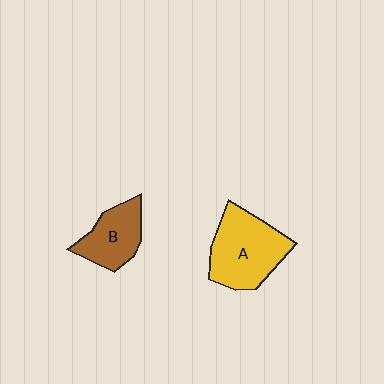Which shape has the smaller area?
Shape B (brown).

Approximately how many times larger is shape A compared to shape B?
Approximately 1.5 times.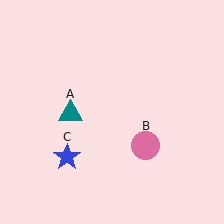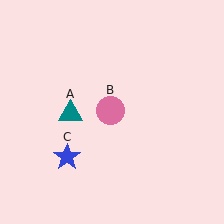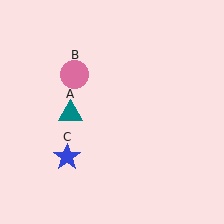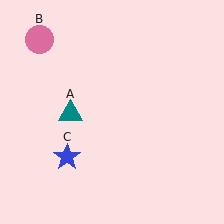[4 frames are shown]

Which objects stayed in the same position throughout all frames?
Teal triangle (object A) and blue star (object C) remained stationary.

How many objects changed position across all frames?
1 object changed position: pink circle (object B).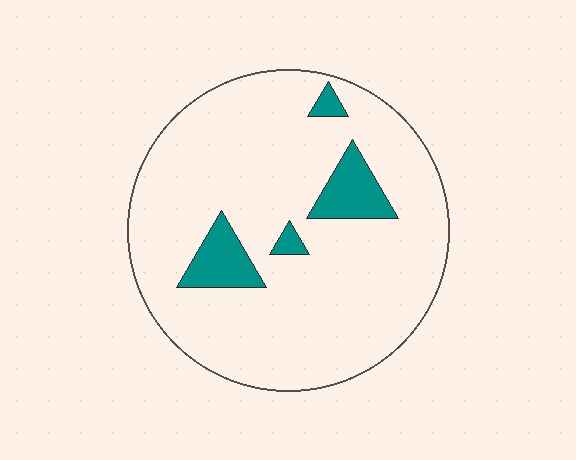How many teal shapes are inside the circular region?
4.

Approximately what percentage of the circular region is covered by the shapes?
Approximately 10%.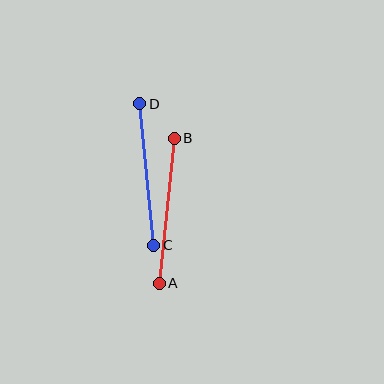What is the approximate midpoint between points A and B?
The midpoint is at approximately (167, 211) pixels.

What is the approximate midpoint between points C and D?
The midpoint is at approximately (147, 174) pixels.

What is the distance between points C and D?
The distance is approximately 142 pixels.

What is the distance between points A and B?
The distance is approximately 146 pixels.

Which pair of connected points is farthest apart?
Points A and B are farthest apart.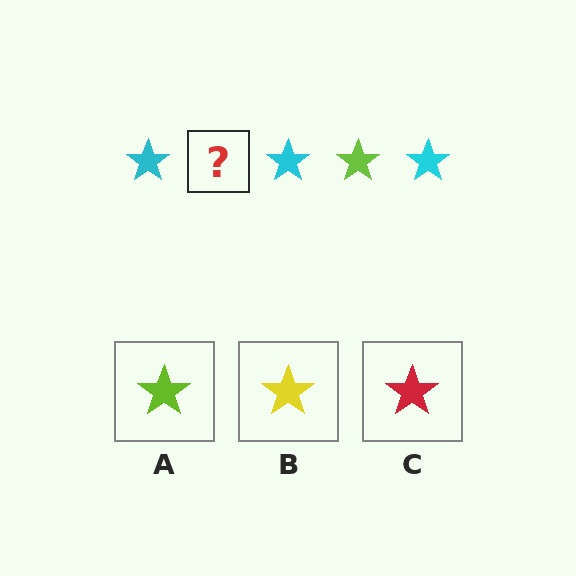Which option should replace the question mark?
Option A.